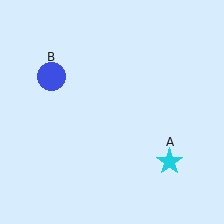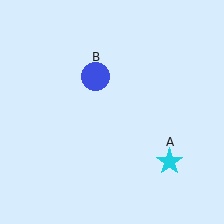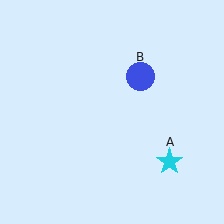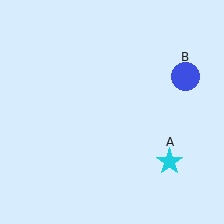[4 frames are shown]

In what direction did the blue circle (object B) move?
The blue circle (object B) moved right.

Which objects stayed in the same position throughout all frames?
Cyan star (object A) remained stationary.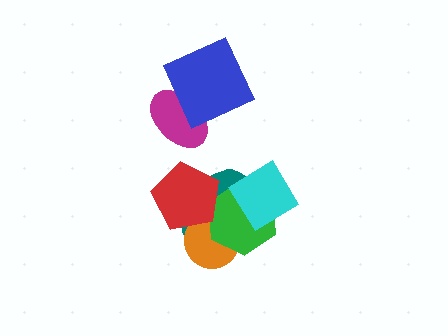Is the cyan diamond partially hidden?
No, no other shape covers it.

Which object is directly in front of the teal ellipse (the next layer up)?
The orange circle is directly in front of the teal ellipse.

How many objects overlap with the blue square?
1 object overlaps with the blue square.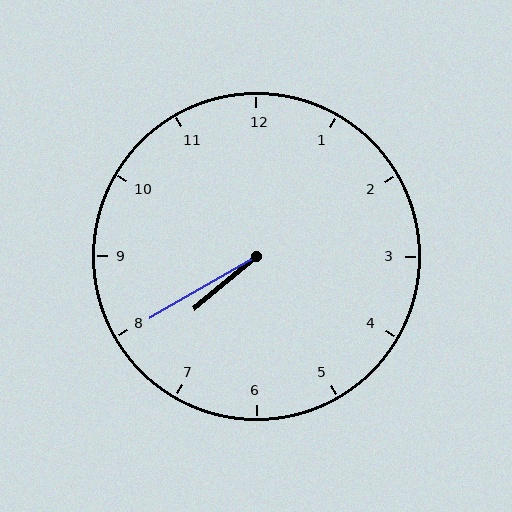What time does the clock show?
7:40.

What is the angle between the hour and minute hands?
Approximately 10 degrees.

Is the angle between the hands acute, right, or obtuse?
It is acute.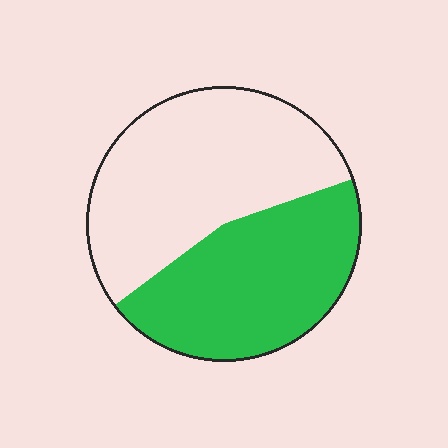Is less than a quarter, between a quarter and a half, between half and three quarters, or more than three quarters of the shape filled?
Between a quarter and a half.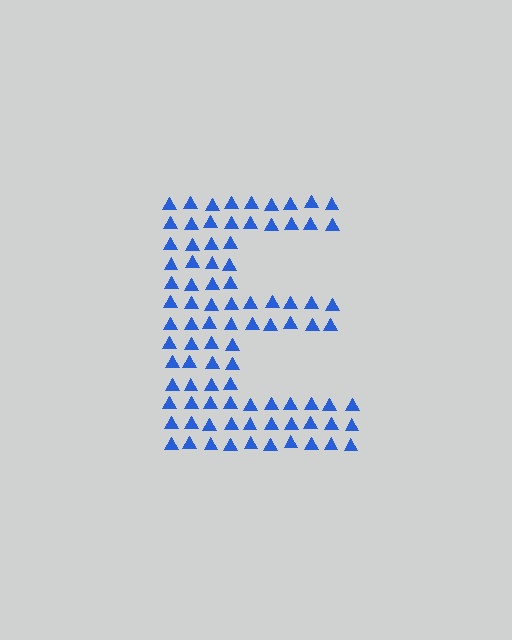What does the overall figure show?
The overall figure shows the letter E.